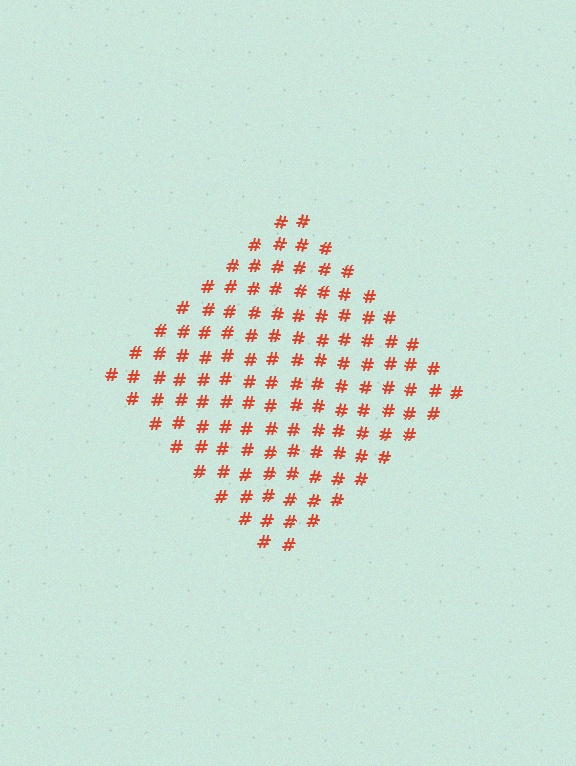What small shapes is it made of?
It is made of small hash symbols.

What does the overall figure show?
The overall figure shows a diamond.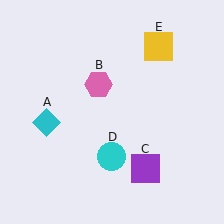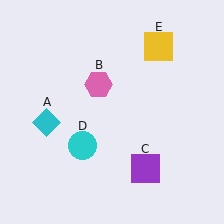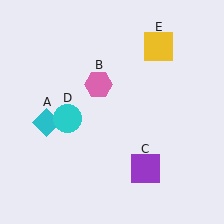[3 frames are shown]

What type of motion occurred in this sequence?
The cyan circle (object D) rotated clockwise around the center of the scene.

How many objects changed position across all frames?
1 object changed position: cyan circle (object D).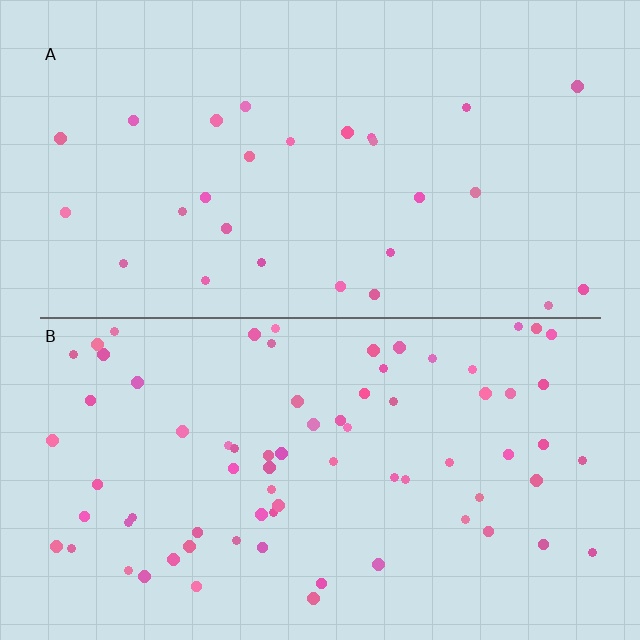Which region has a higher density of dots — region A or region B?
B (the bottom).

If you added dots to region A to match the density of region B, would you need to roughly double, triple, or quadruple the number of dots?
Approximately triple.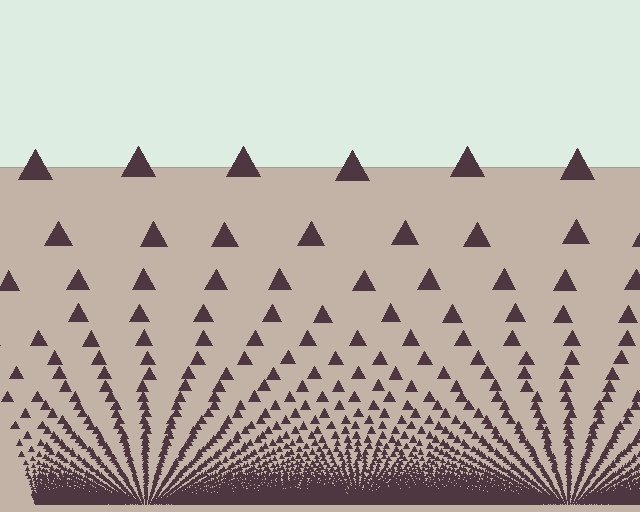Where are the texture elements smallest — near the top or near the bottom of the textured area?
Near the bottom.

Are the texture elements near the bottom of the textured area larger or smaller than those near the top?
Smaller. The gradient is inverted — elements near the bottom are smaller and denser.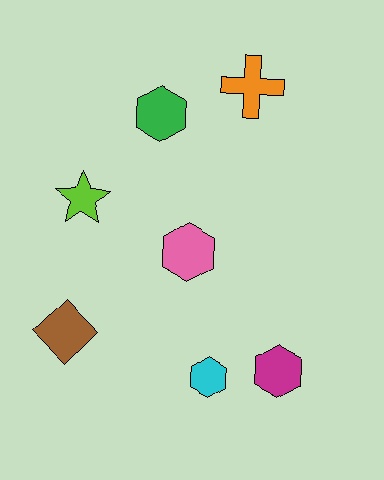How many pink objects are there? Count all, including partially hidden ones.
There is 1 pink object.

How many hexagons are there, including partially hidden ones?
There are 4 hexagons.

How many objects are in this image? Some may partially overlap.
There are 7 objects.